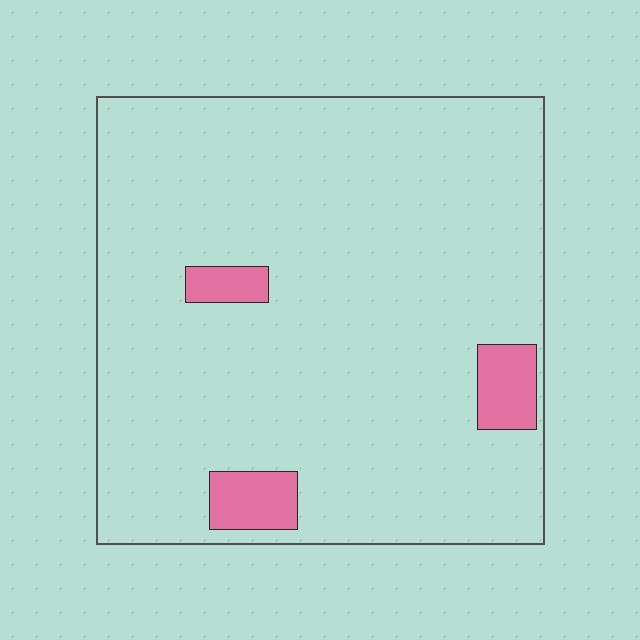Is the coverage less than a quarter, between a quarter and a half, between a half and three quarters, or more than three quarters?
Less than a quarter.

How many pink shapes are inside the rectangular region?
3.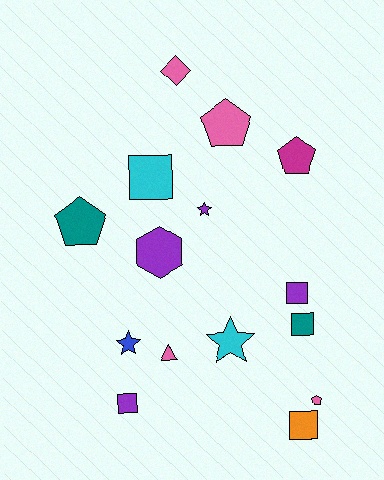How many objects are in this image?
There are 15 objects.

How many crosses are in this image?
There are no crosses.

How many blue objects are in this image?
There is 1 blue object.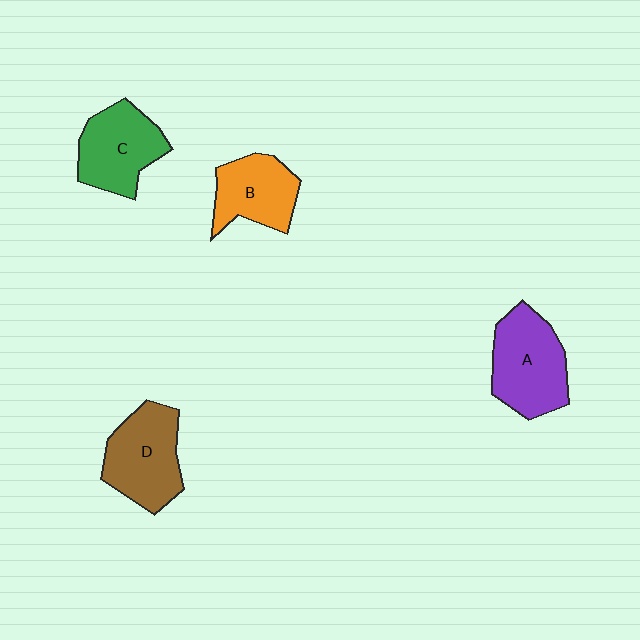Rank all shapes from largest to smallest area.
From largest to smallest: A (purple), D (brown), C (green), B (orange).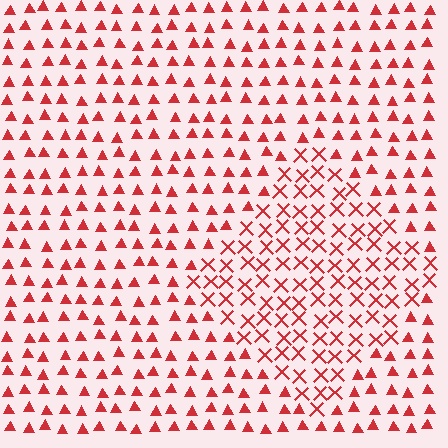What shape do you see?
I see a diamond.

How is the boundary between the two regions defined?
The boundary is defined by a change in element shape: X marks inside vs. triangles outside. All elements share the same color and spacing.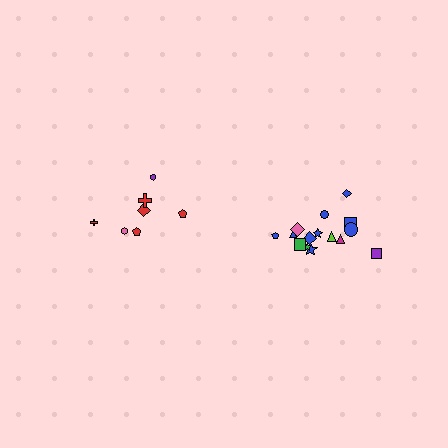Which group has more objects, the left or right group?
The right group.